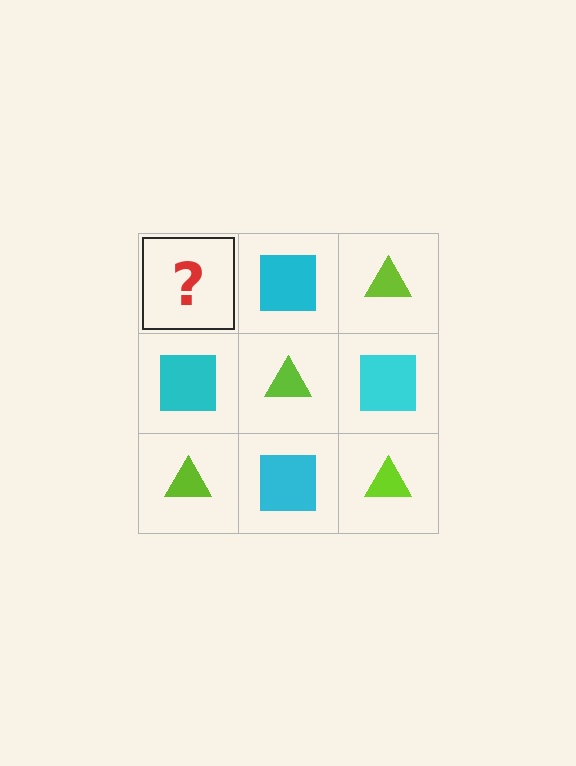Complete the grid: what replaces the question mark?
The question mark should be replaced with a lime triangle.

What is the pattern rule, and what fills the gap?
The rule is that it alternates lime triangle and cyan square in a checkerboard pattern. The gap should be filled with a lime triangle.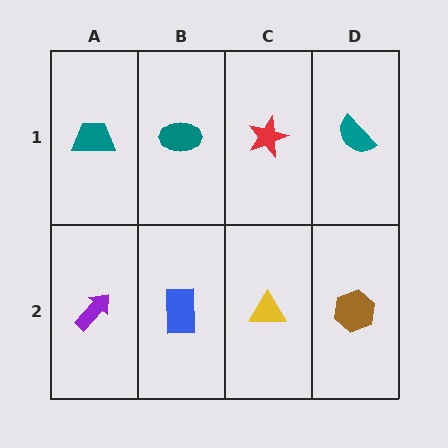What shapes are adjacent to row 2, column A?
A teal trapezoid (row 1, column A), a blue rectangle (row 2, column B).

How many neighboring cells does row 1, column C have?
3.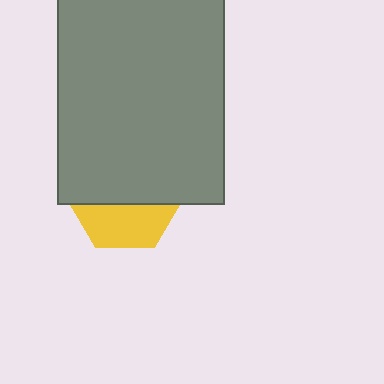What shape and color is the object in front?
The object in front is a gray rectangle.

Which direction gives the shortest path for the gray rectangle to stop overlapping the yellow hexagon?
Moving up gives the shortest separation.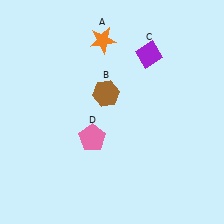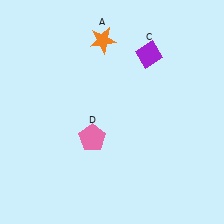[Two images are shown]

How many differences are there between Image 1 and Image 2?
There is 1 difference between the two images.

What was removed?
The brown hexagon (B) was removed in Image 2.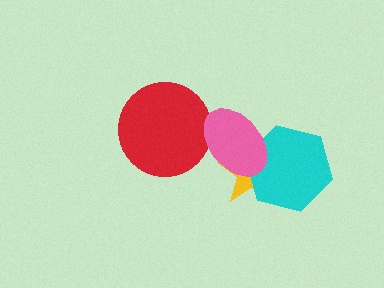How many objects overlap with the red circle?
1 object overlaps with the red circle.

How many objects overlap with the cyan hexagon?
2 objects overlap with the cyan hexagon.